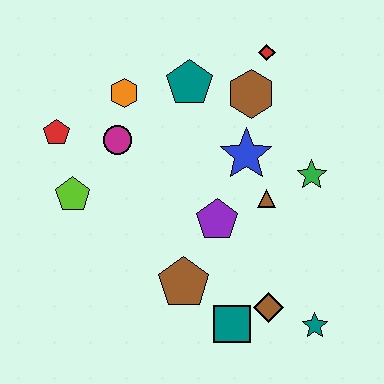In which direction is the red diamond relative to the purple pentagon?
The red diamond is above the purple pentagon.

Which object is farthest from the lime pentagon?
The teal star is farthest from the lime pentagon.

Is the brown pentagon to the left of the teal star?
Yes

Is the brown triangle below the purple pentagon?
No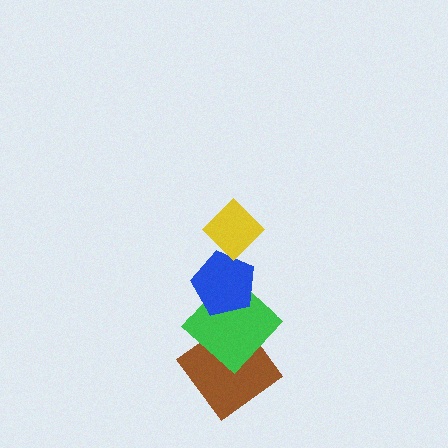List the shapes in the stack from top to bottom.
From top to bottom: the yellow diamond, the blue pentagon, the green diamond, the brown diamond.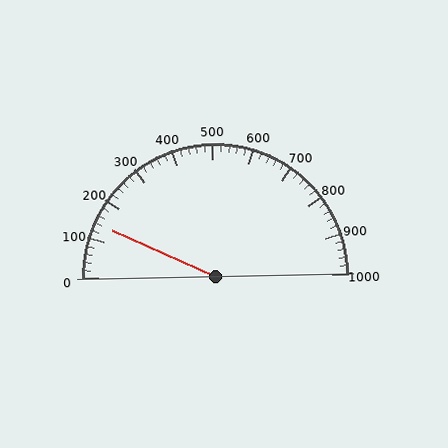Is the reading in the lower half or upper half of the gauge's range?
The reading is in the lower half of the range (0 to 1000).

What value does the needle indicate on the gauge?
The needle indicates approximately 140.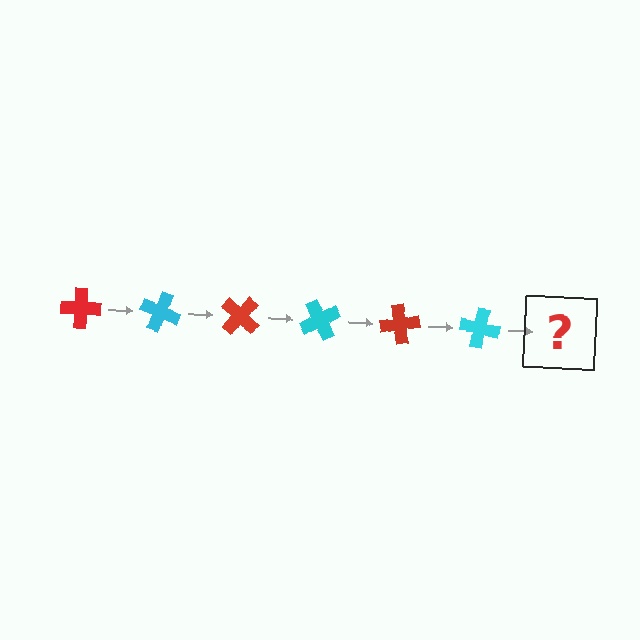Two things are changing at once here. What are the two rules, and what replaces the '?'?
The two rules are that it rotates 20 degrees each step and the color cycles through red and cyan. The '?' should be a red cross, rotated 120 degrees from the start.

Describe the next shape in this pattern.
It should be a red cross, rotated 120 degrees from the start.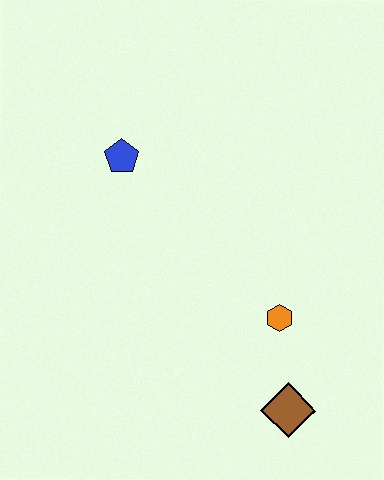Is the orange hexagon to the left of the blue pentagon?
No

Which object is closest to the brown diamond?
The orange hexagon is closest to the brown diamond.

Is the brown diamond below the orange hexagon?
Yes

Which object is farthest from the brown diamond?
The blue pentagon is farthest from the brown diamond.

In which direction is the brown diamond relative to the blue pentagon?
The brown diamond is below the blue pentagon.